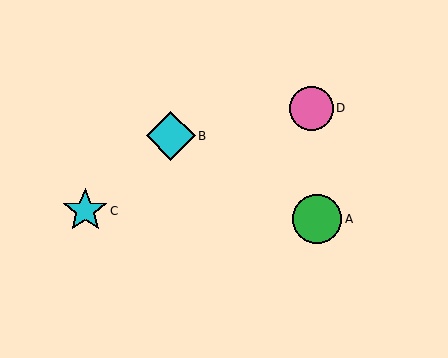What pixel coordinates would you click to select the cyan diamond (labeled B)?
Click at (171, 136) to select the cyan diamond B.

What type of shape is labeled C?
Shape C is a cyan star.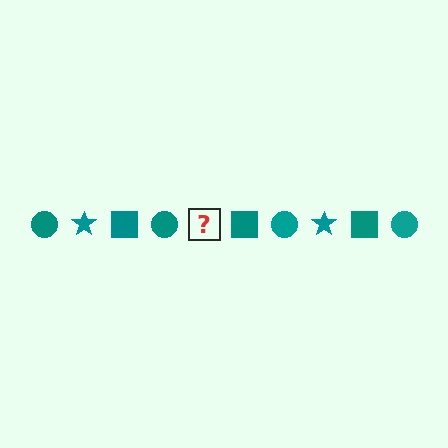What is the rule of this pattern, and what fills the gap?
The rule is that the pattern cycles through circle, star, square shapes in teal. The gap should be filled with a teal star.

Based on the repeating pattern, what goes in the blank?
The blank should be a teal star.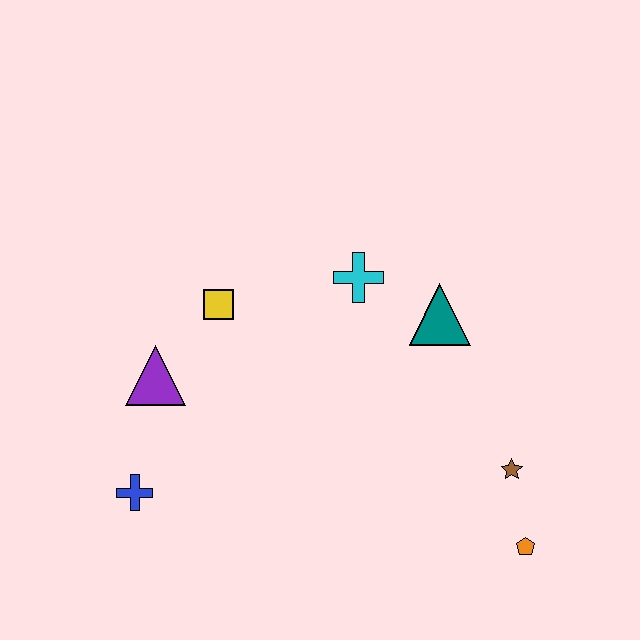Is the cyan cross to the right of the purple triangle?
Yes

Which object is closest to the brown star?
The orange pentagon is closest to the brown star.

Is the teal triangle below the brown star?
No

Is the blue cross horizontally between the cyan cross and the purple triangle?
No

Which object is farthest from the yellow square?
The orange pentagon is farthest from the yellow square.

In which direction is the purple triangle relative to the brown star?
The purple triangle is to the left of the brown star.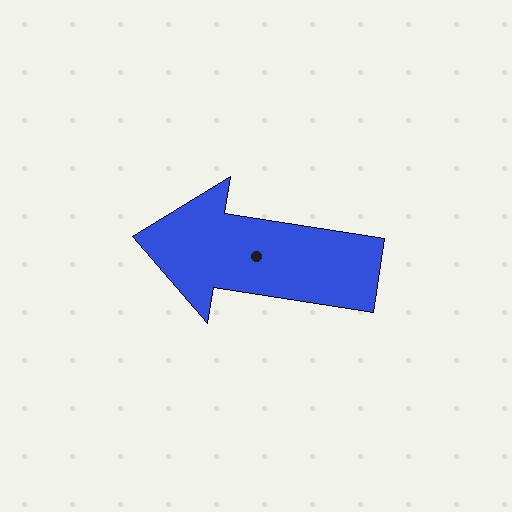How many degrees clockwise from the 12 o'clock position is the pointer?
Approximately 279 degrees.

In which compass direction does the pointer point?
West.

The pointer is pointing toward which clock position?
Roughly 9 o'clock.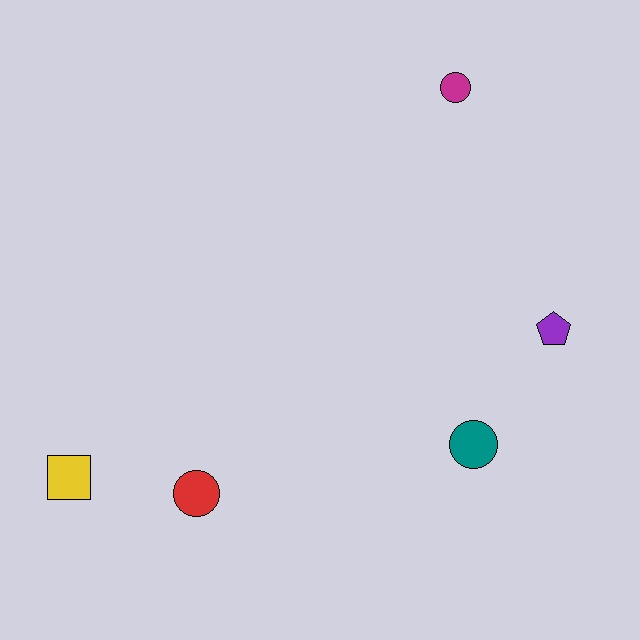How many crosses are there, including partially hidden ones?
There are no crosses.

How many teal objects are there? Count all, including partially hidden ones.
There is 1 teal object.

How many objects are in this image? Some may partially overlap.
There are 5 objects.